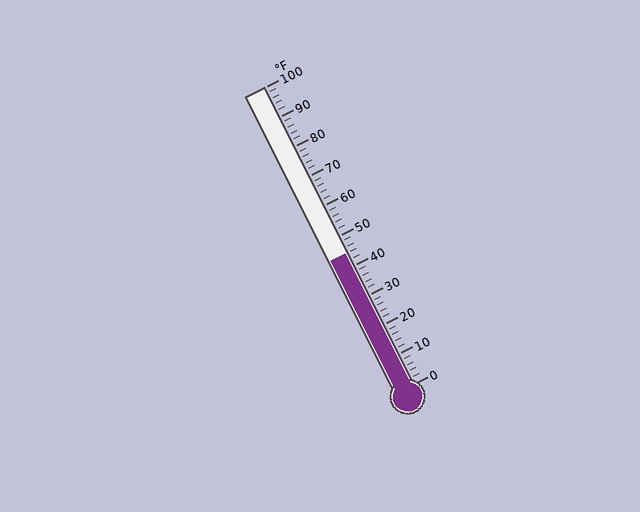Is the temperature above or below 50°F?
The temperature is below 50°F.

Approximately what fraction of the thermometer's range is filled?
The thermometer is filled to approximately 45% of its range.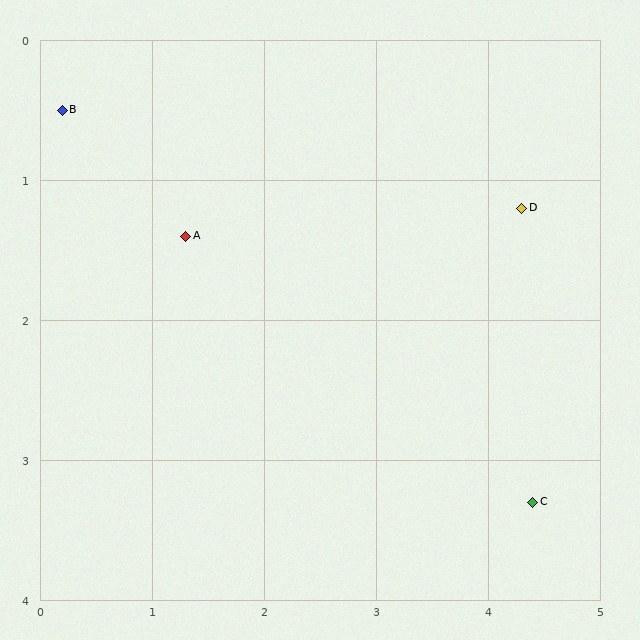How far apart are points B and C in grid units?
Points B and C are about 5.0 grid units apart.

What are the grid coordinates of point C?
Point C is at approximately (4.4, 3.3).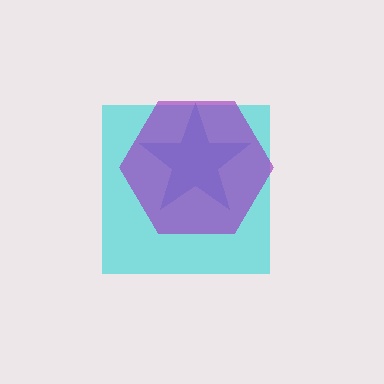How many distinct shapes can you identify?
There are 3 distinct shapes: a blue star, a cyan square, a purple hexagon.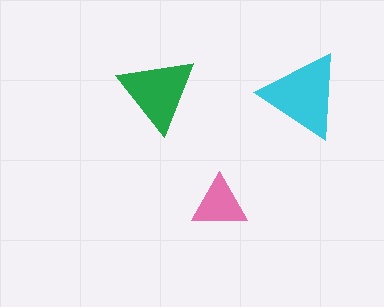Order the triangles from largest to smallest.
the cyan one, the green one, the pink one.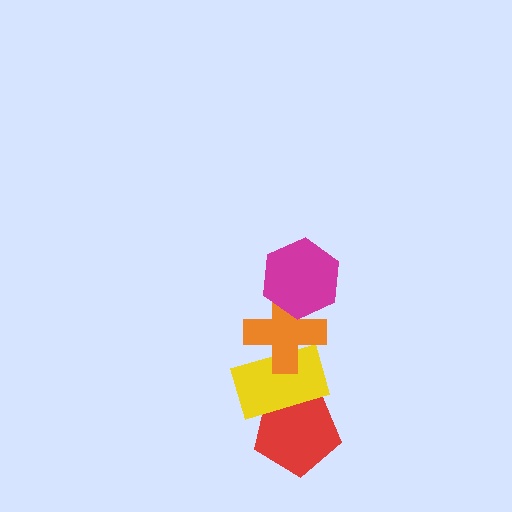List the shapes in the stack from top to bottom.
From top to bottom: the magenta hexagon, the orange cross, the yellow rectangle, the red pentagon.